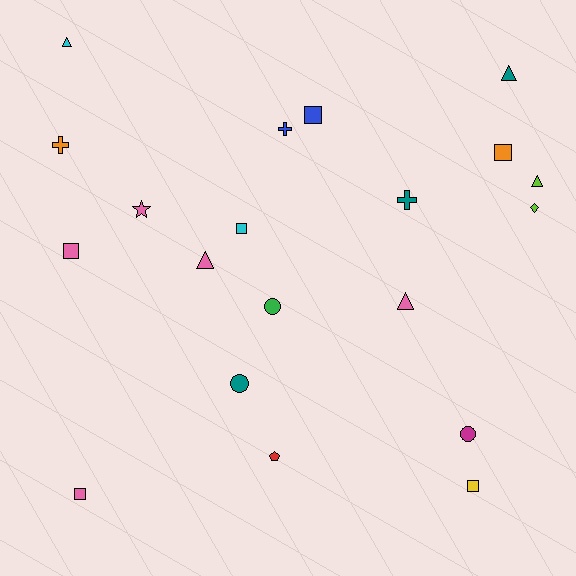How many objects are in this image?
There are 20 objects.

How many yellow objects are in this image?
There is 1 yellow object.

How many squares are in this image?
There are 6 squares.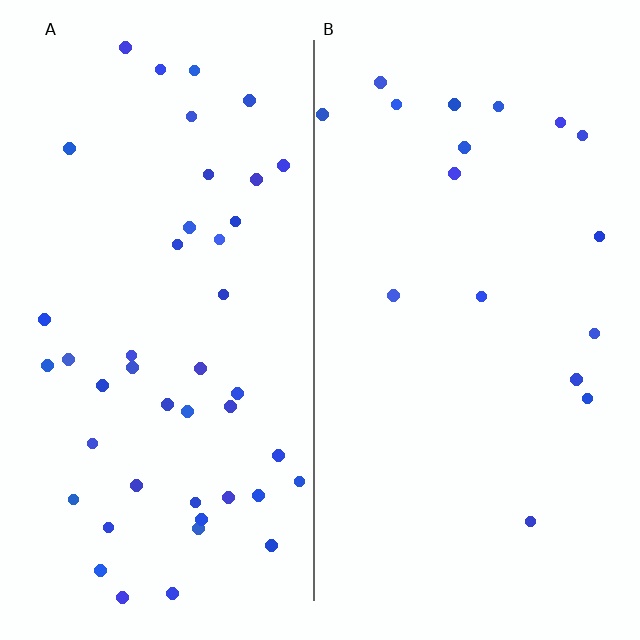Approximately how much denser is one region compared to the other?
Approximately 2.6× — region A over region B.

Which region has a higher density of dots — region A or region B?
A (the left).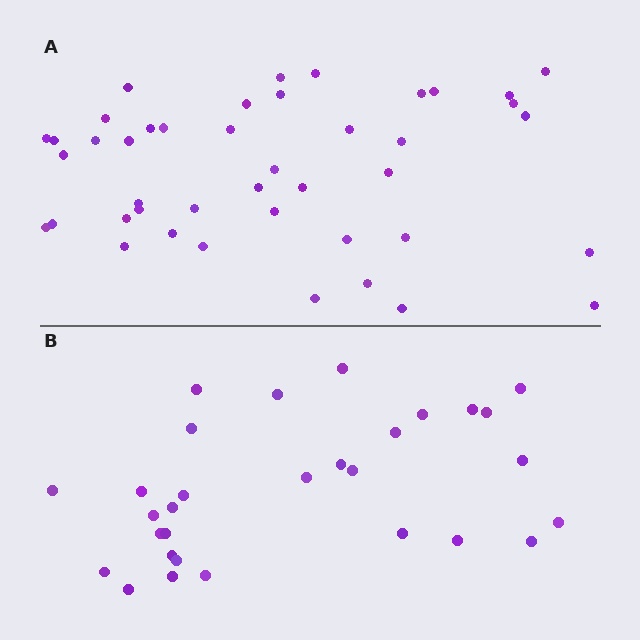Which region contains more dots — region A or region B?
Region A (the top region) has more dots.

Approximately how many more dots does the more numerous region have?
Region A has approximately 15 more dots than region B.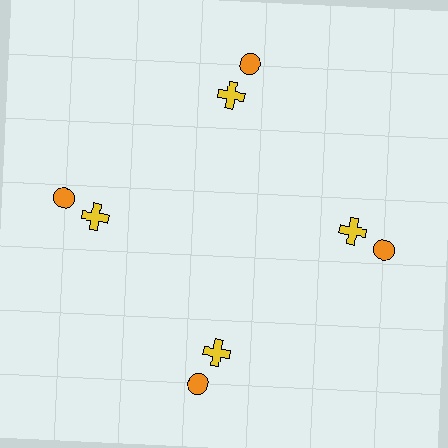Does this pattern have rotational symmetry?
Yes, this pattern has 4-fold rotational symmetry. It looks the same after rotating 90 degrees around the center.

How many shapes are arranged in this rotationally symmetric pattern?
There are 8 shapes, arranged in 4 groups of 2.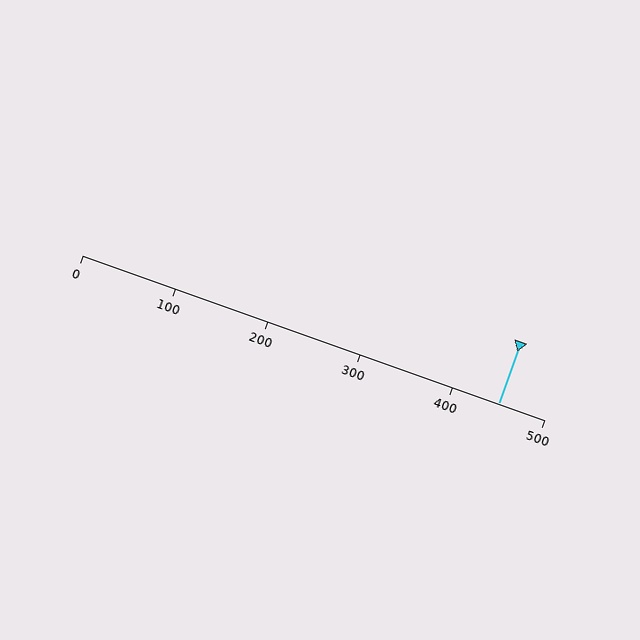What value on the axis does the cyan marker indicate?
The marker indicates approximately 450.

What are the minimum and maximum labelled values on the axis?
The axis runs from 0 to 500.